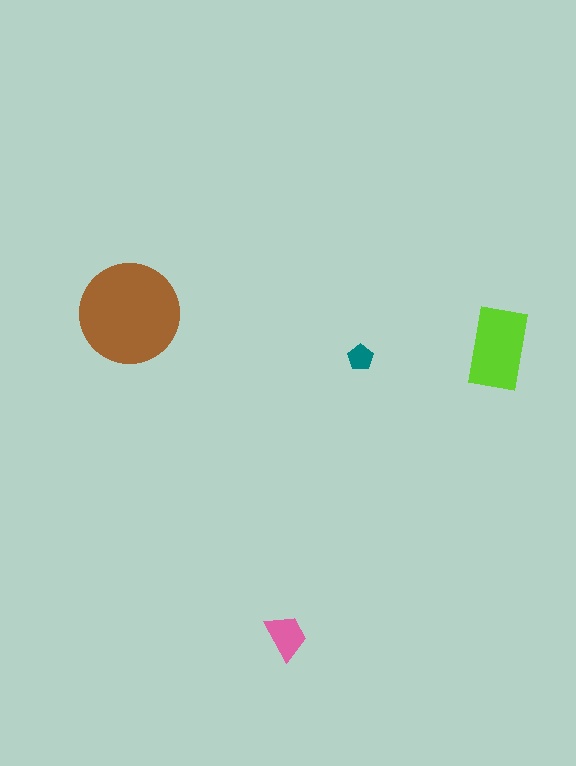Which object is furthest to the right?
The lime rectangle is rightmost.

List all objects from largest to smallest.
The brown circle, the lime rectangle, the pink trapezoid, the teal pentagon.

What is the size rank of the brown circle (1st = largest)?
1st.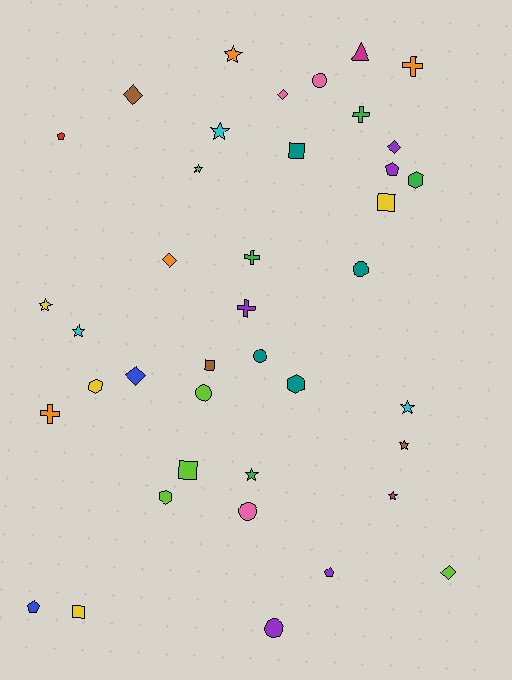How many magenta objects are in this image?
There are 2 magenta objects.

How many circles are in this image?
There are 6 circles.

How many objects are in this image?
There are 40 objects.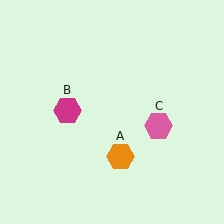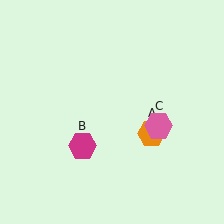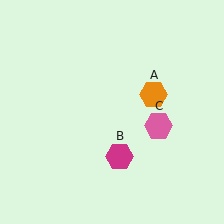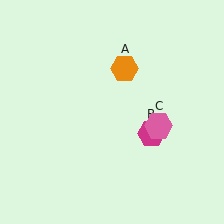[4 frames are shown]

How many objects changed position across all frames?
2 objects changed position: orange hexagon (object A), magenta hexagon (object B).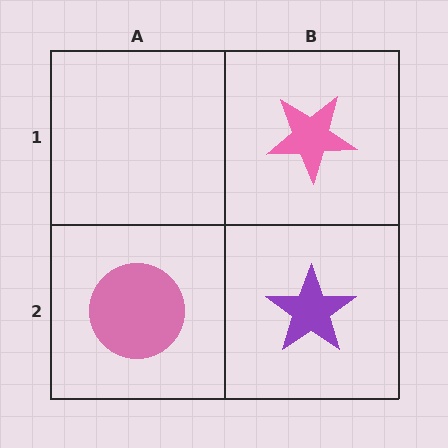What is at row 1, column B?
A pink star.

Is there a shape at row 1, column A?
No, that cell is empty.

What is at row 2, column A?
A pink circle.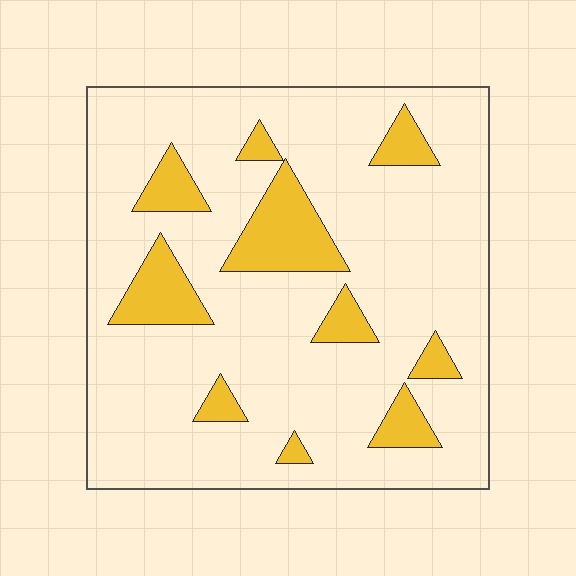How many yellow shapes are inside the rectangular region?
10.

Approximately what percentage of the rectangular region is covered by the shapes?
Approximately 15%.